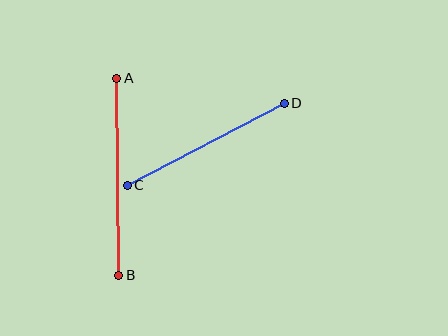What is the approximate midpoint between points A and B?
The midpoint is at approximately (118, 177) pixels.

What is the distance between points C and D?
The distance is approximately 177 pixels.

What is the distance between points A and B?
The distance is approximately 197 pixels.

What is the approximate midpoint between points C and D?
The midpoint is at approximately (206, 144) pixels.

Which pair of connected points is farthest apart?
Points A and B are farthest apart.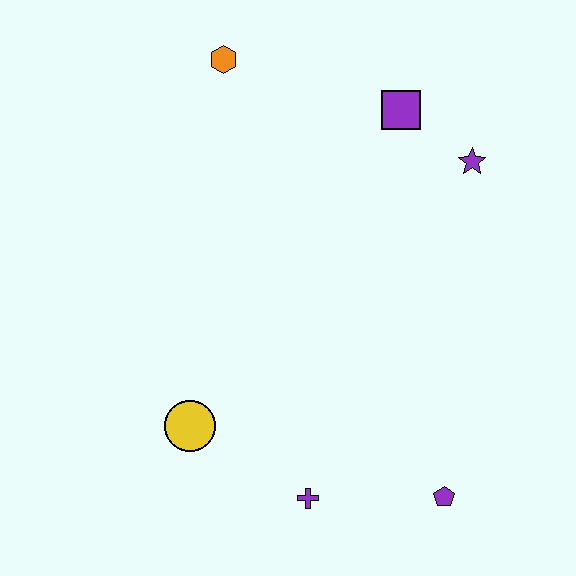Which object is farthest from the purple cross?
The orange hexagon is farthest from the purple cross.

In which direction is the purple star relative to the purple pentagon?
The purple star is above the purple pentagon.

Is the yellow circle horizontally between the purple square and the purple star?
No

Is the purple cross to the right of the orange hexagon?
Yes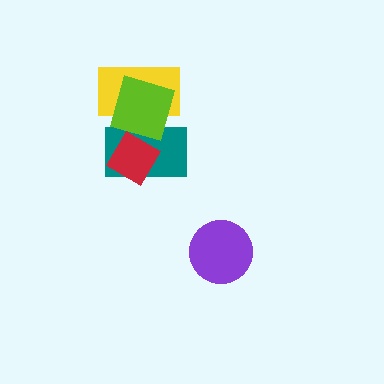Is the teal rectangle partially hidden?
Yes, it is partially covered by another shape.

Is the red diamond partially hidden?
Yes, it is partially covered by another shape.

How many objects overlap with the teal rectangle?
3 objects overlap with the teal rectangle.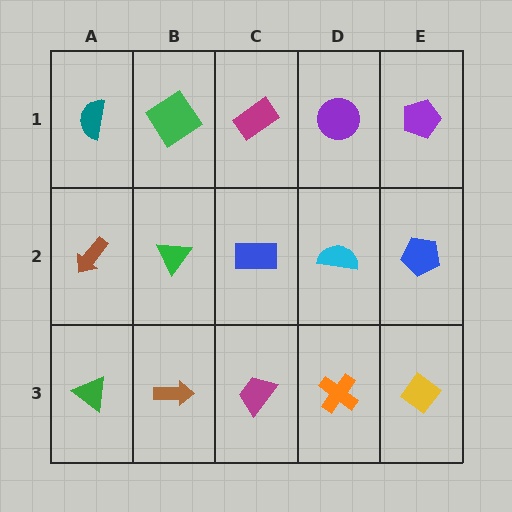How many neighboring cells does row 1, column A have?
2.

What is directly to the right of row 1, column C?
A purple circle.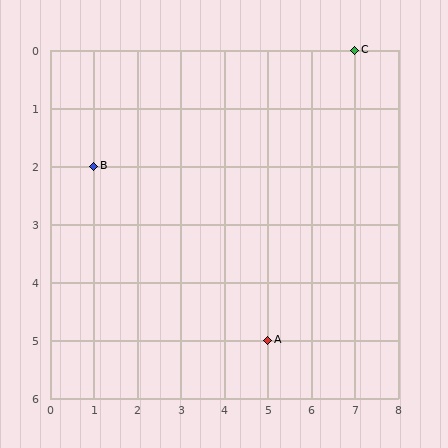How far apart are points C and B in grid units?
Points C and B are 6 columns and 2 rows apart (about 6.3 grid units diagonally).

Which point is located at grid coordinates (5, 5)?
Point A is at (5, 5).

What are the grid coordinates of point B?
Point B is at grid coordinates (1, 2).